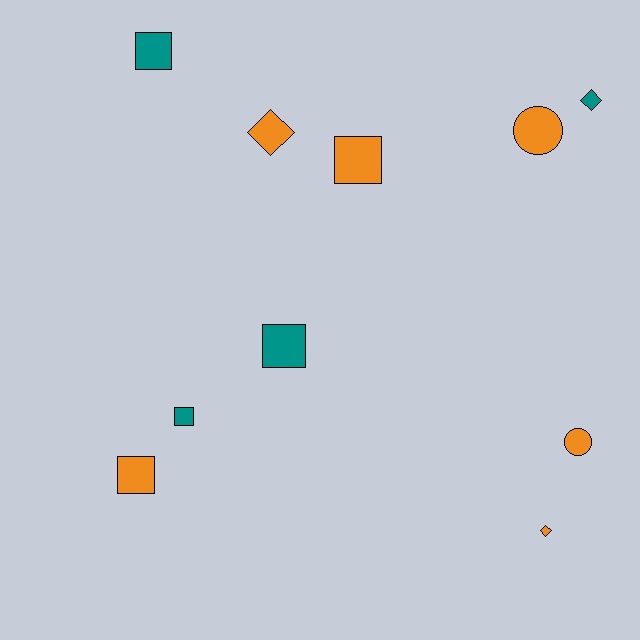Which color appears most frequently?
Orange, with 6 objects.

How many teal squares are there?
There are 3 teal squares.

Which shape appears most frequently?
Square, with 5 objects.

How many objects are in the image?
There are 10 objects.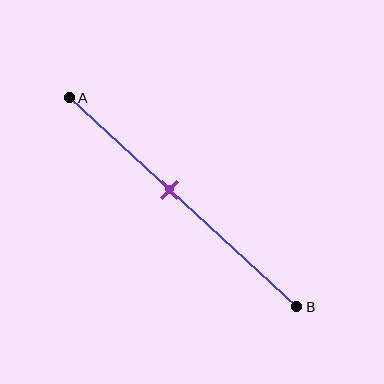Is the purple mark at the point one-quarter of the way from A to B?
No, the mark is at about 45% from A, not at the 25% one-quarter point.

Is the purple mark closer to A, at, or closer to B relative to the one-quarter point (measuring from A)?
The purple mark is closer to point B than the one-quarter point of segment AB.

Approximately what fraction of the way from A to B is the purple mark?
The purple mark is approximately 45% of the way from A to B.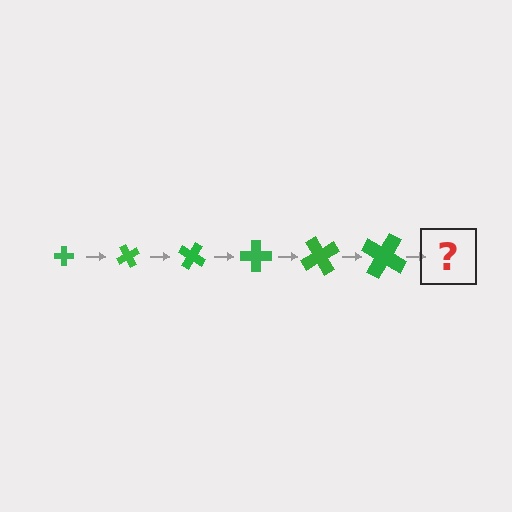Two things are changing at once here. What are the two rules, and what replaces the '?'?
The two rules are that the cross grows larger each step and it rotates 60 degrees each step. The '?' should be a cross, larger than the previous one and rotated 360 degrees from the start.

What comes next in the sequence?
The next element should be a cross, larger than the previous one and rotated 360 degrees from the start.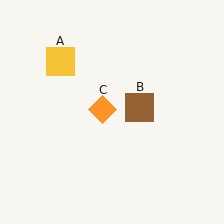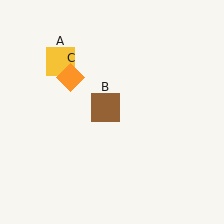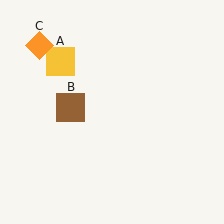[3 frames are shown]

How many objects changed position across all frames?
2 objects changed position: brown square (object B), orange diamond (object C).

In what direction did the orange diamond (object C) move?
The orange diamond (object C) moved up and to the left.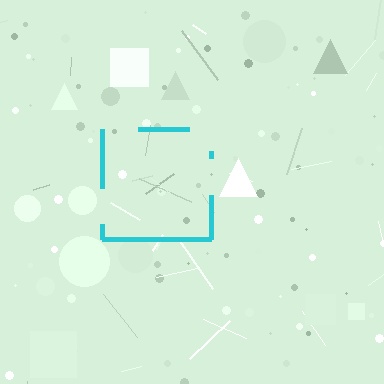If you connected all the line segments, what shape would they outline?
They would outline a square.